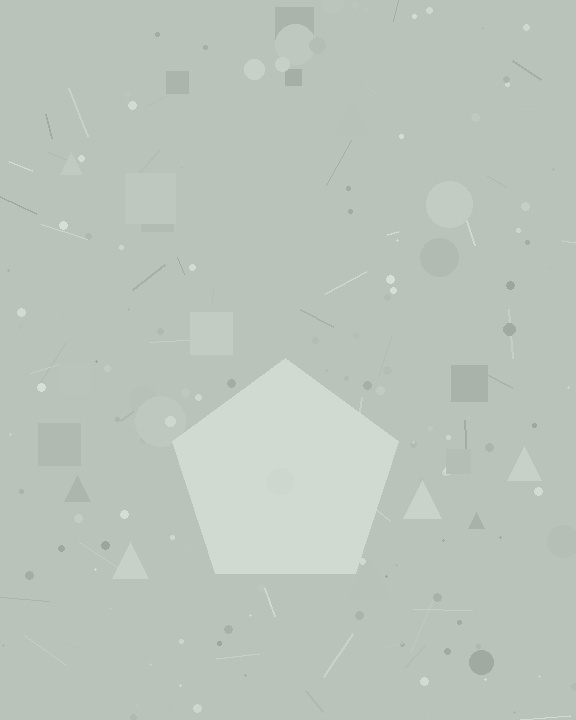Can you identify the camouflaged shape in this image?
The camouflaged shape is a pentagon.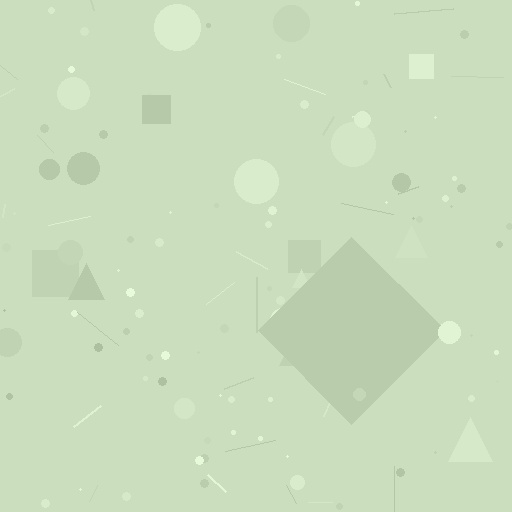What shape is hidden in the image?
A diamond is hidden in the image.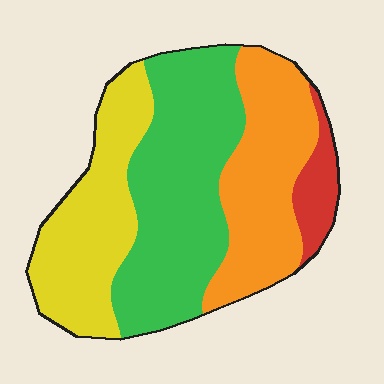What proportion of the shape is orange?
Orange takes up about one quarter (1/4) of the shape.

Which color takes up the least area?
Red, at roughly 5%.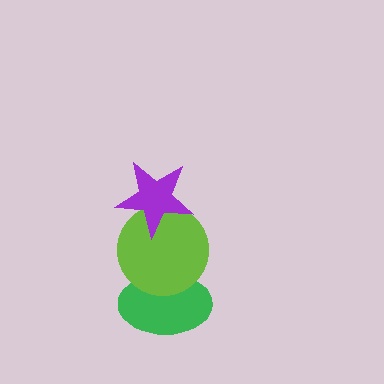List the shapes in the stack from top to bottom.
From top to bottom: the purple star, the lime circle, the green ellipse.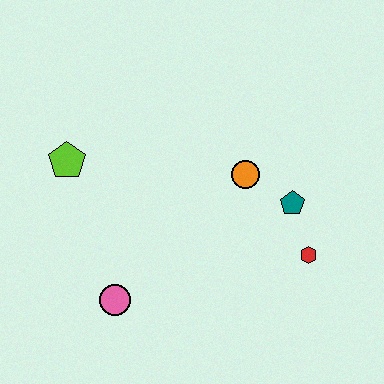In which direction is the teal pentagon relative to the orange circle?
The teal pentagon is to the right of the orange circle.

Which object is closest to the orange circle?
The teal pentagon is closest to the orange circle.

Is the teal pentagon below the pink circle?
No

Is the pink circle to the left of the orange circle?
Yes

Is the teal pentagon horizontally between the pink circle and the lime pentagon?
No